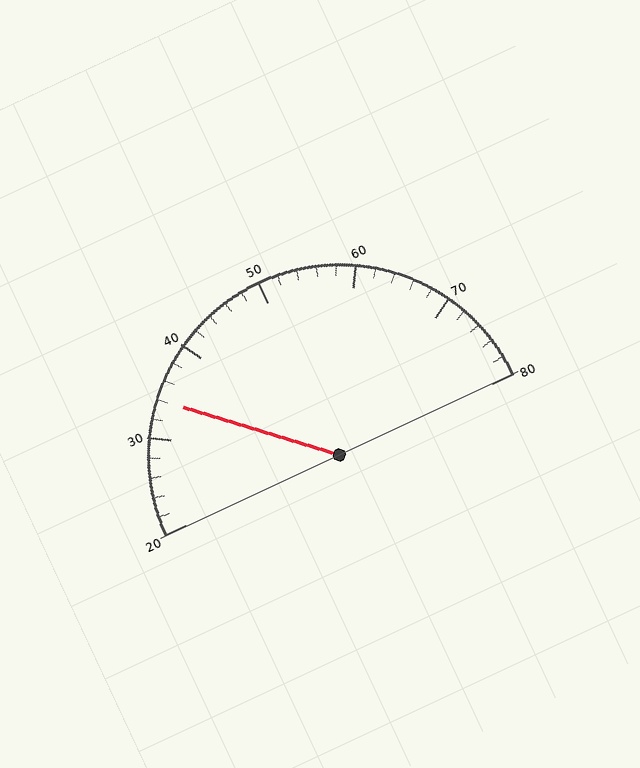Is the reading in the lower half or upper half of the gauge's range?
The reading is in the lower half of the range (20 to 80).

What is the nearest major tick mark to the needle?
The nearest major tick mark is 30.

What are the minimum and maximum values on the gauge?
The gauge ranges from 20 to 80.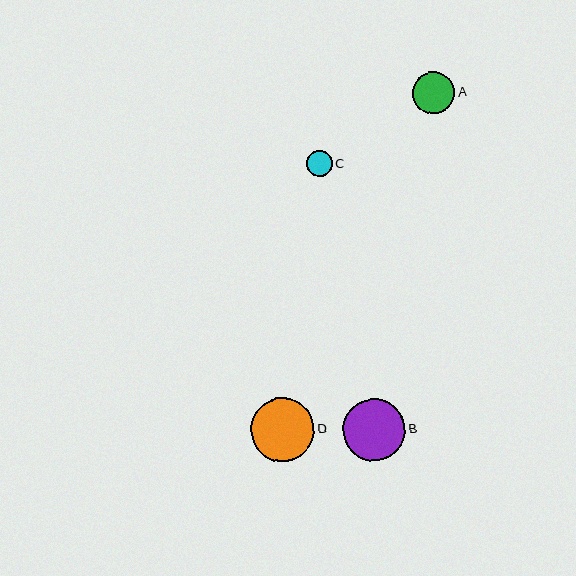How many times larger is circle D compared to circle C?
Circle D is approximately 2.5 times the size of circle C.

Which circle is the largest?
Circle D is the largest with a size of approximately 64 pixels.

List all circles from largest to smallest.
From largest to smallest: D, B, A, C.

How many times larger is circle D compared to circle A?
Circle D is approximately 1.5 times the size of circle A.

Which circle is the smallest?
Circle C is the smallest with a size of approximately 26 pixels.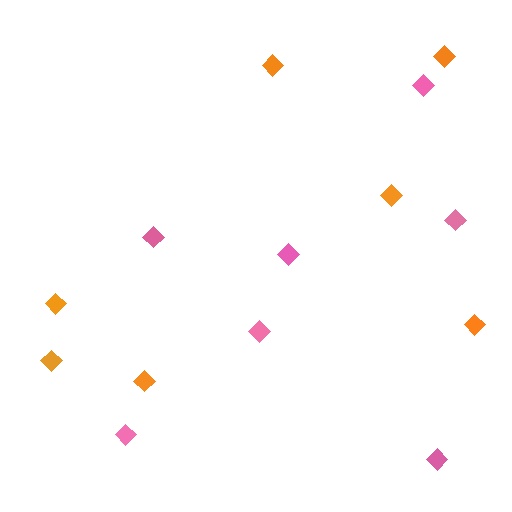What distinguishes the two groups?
There are 2 groups: one group of pink diamonds (7) and one group of orange diamonds (7).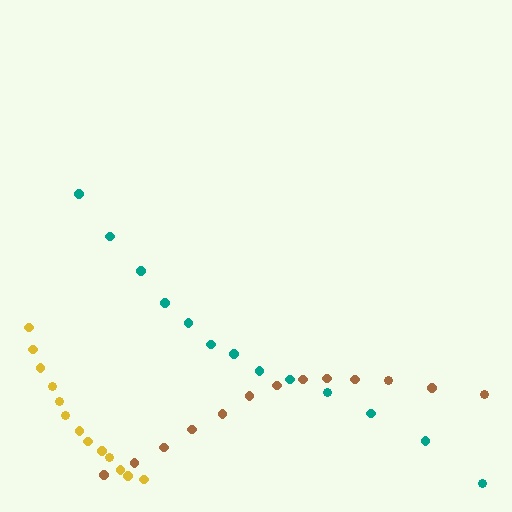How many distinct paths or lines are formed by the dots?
There are 3 distinct paths.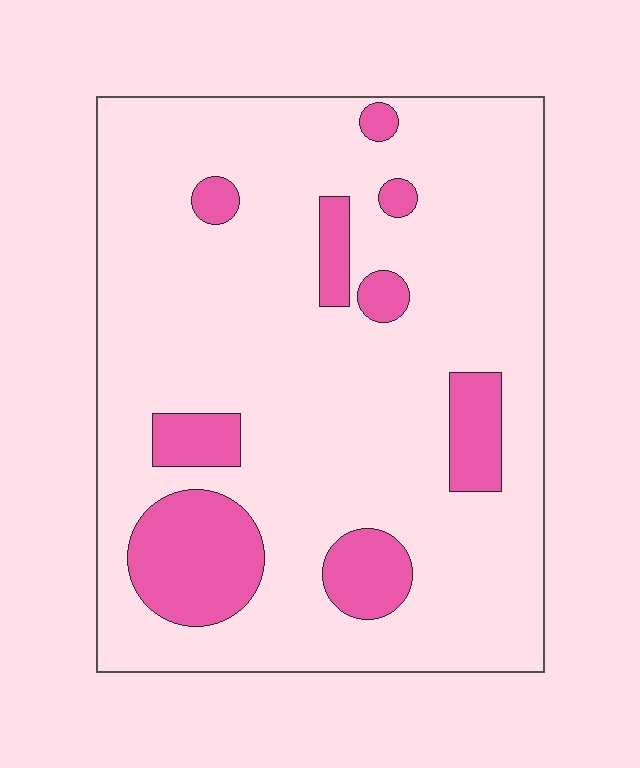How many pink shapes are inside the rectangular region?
9.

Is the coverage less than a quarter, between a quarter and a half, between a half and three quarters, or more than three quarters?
Less than a quarter.